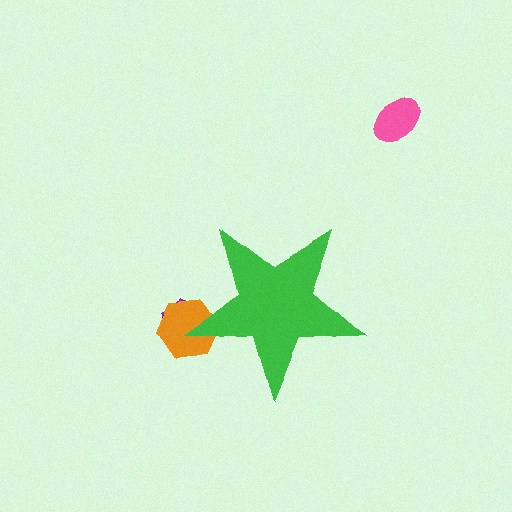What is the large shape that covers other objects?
A green star.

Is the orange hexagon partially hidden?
Yes, the orange hexagon is partially hidden behind the green star.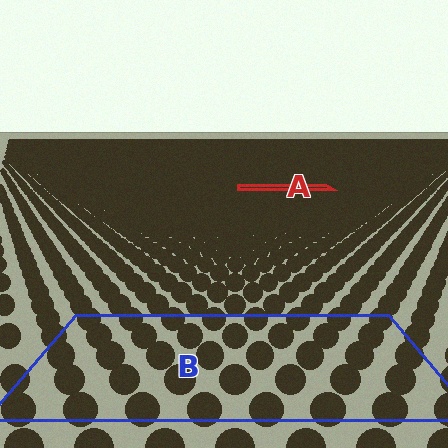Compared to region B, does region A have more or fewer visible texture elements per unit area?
Region A has more texture elements per unit area — they are packed more densely because it is farther away.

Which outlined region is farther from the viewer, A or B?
Region A is farther from the viewer — the texture elements inside it appear smaller and more densely packed.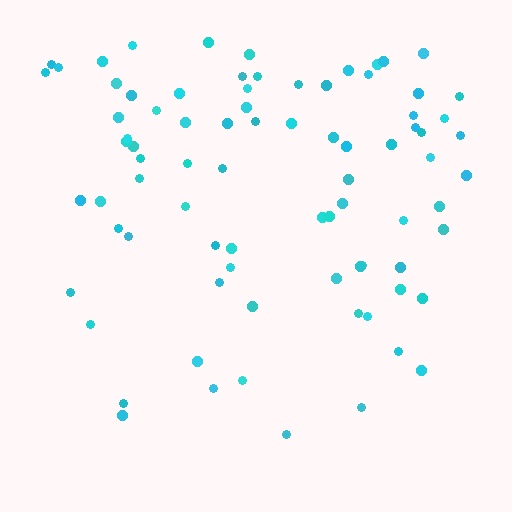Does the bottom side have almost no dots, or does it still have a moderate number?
Still a moderate number, just noticeably fewer than the top.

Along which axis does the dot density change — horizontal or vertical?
Vertical.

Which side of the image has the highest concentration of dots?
The top.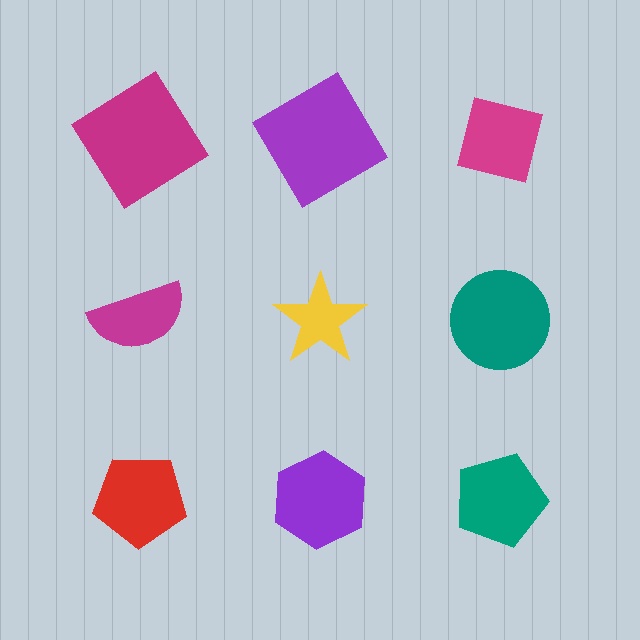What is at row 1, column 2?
A purple diamond.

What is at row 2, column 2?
A yellow star.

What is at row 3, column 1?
A red pentagon.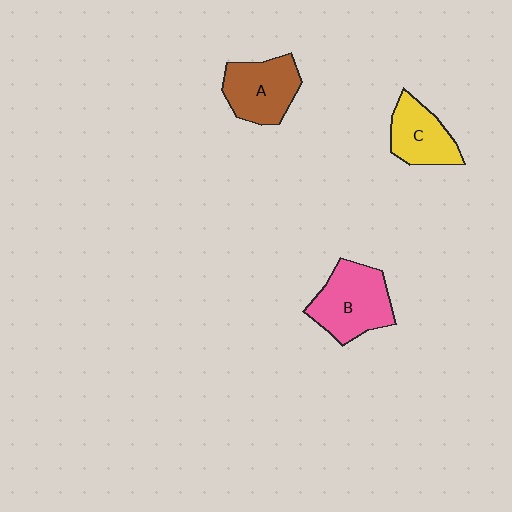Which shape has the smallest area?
Shape C (yellow).